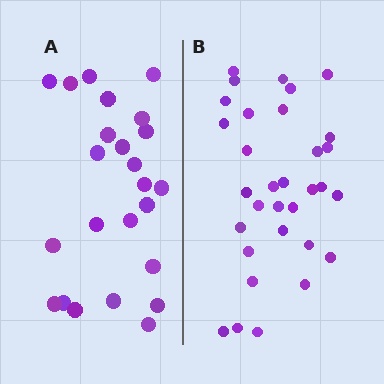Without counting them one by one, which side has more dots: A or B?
Region B (the right region) has more dots.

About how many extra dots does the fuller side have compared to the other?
Region B has roughly 8 or so more dots than region A.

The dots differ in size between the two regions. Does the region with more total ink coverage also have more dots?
No. Region A has more total ink coverage because its dots are larger, but region B actually contains more individual dots. Total area can be misleading — the number of items is what matters here.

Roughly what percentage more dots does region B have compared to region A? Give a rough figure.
About 35% more.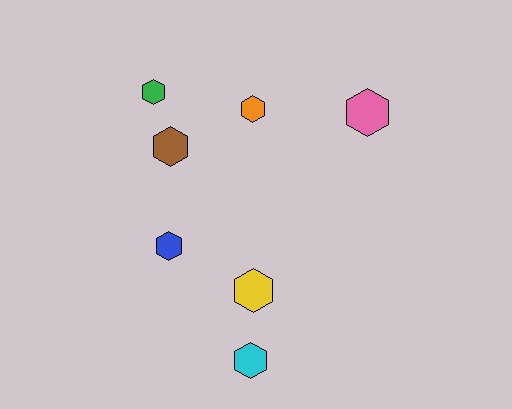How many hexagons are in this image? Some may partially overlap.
There are 7 hexagons.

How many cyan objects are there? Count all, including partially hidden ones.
There is 1 cyan object.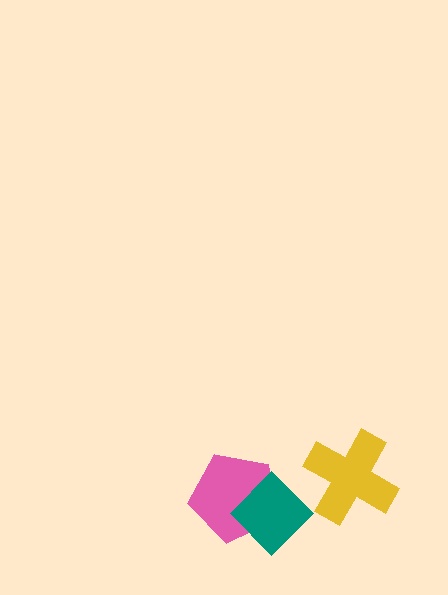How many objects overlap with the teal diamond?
1 object overlaps with the teal diamond.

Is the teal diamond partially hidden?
No, no other shape covers it.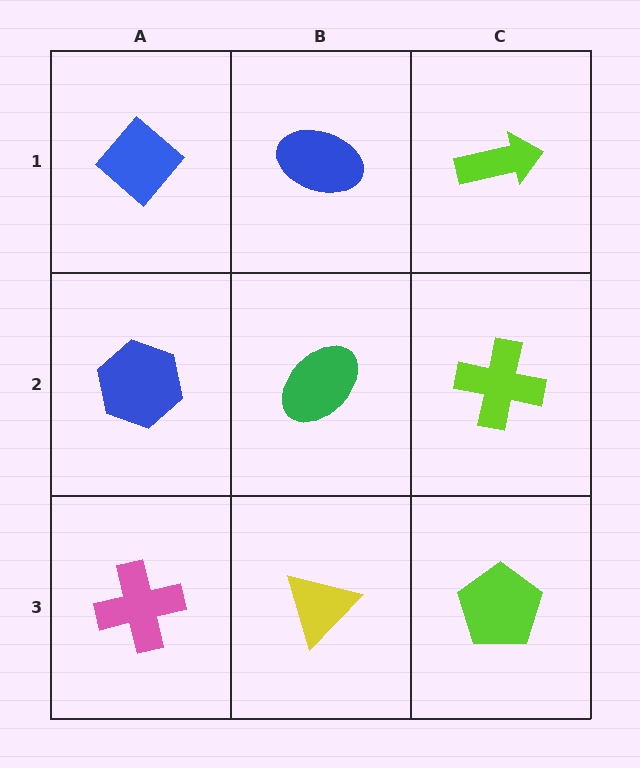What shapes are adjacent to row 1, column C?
A lime cross (row 2, column C), a blue ellipse (row 1, column B).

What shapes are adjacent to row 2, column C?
A lime arrow (row 1, column C), a lime pentagon (row 3, column C), a green ellipse (row 2, column B).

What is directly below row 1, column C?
A lime cross.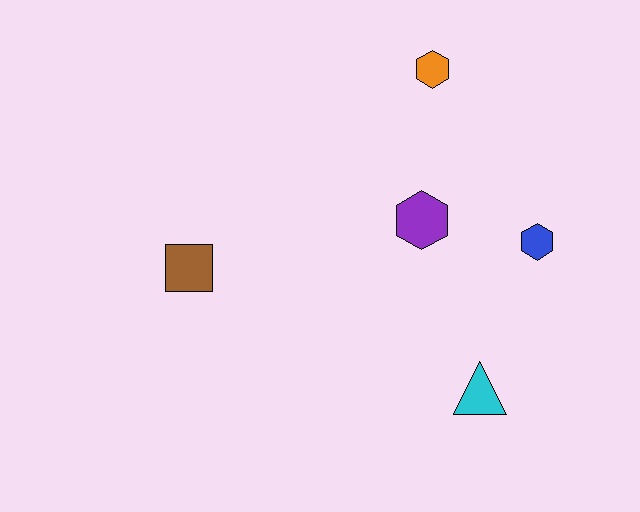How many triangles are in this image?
There is 1 triangle.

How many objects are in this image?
There are 5 objects.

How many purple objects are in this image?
There is 1 purple object.